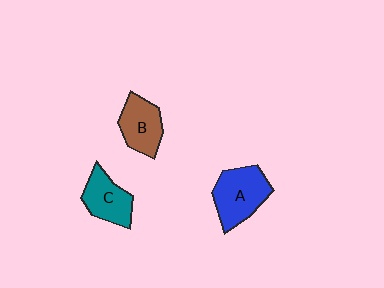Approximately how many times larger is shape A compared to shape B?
Approximately 1.3 times.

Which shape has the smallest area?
Shape C (teal).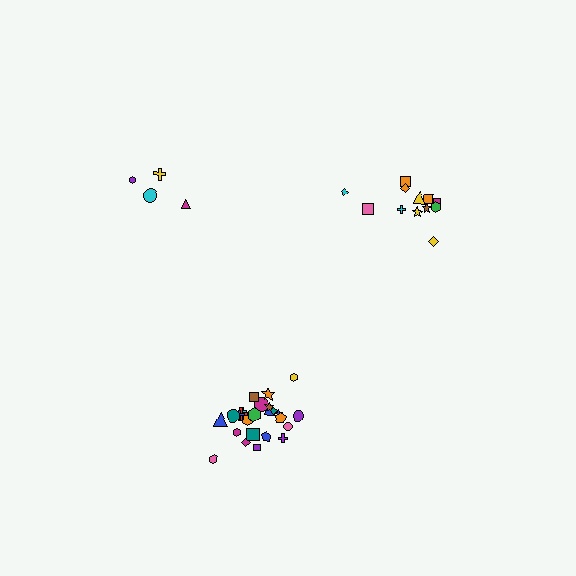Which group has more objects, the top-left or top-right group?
The top-right group.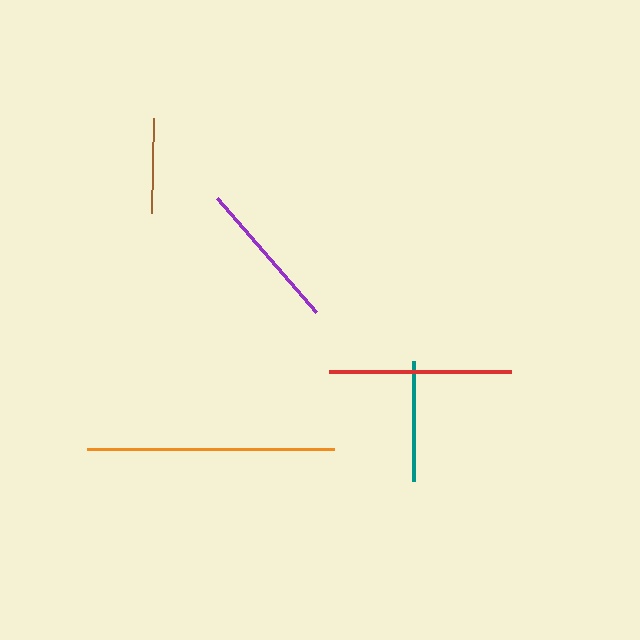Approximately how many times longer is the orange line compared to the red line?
The orange line is approximately 1.4 times the length of the red line.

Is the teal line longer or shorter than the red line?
The red line is longer than the teal line.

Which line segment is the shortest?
The brown line is the shortest at approximately 95 pixels.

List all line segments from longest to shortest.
From longest to shortest: orange, red, purple, teal, brown.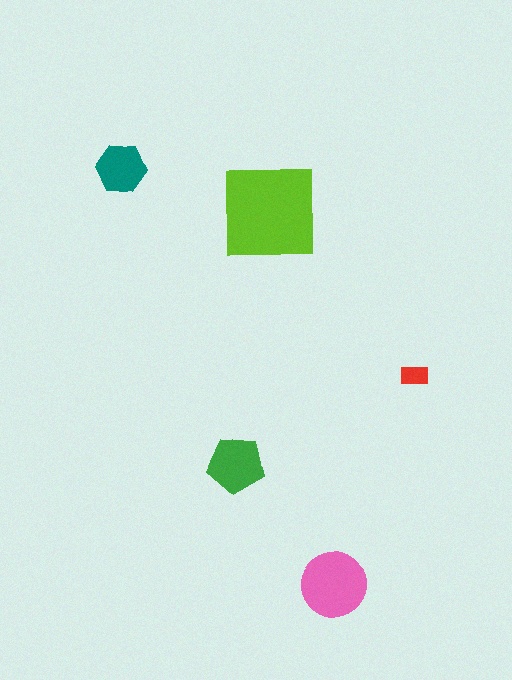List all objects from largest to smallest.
The lime square, the pink circle, the green pentagon, the teal hexagon, the red rectangle.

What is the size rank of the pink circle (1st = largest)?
2nd.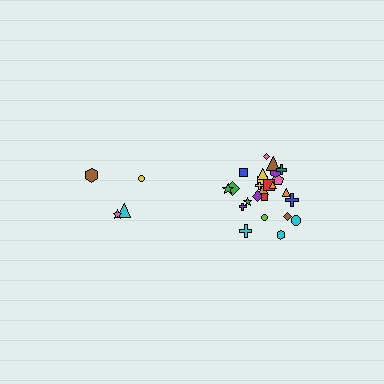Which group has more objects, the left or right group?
The right group.